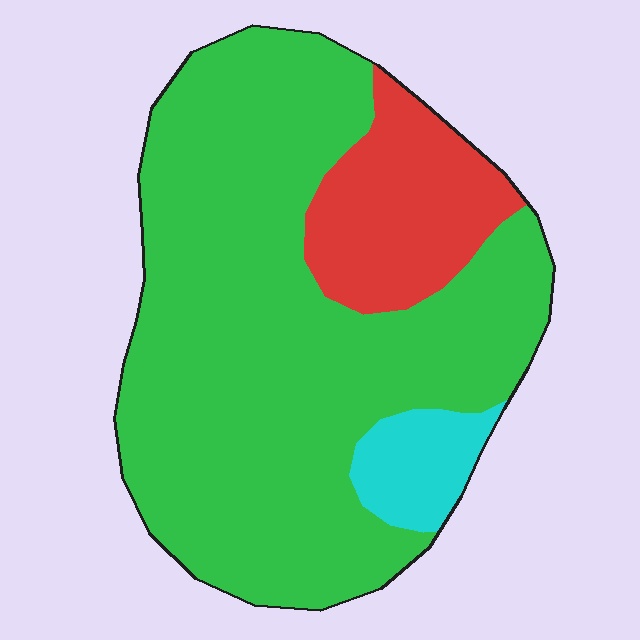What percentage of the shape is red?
Red covers around 15% of the shape.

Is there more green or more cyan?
Green.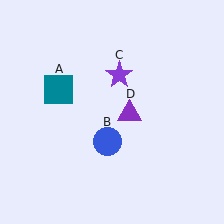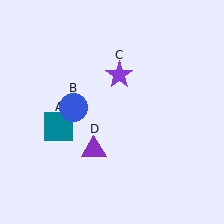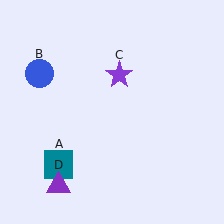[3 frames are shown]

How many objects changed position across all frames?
3 objects changed position: teal square (object A), blue circle (object B), purple triangle (object D).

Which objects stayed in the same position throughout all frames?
Purple star (object C) remained stationary.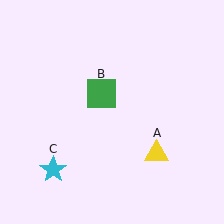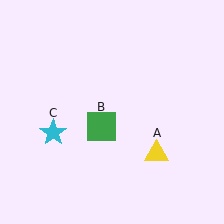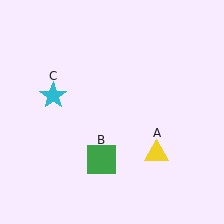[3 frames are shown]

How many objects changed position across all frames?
2 objects changed position: green square (object B), cyan star (object C).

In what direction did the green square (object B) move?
The green square (object B) moved down.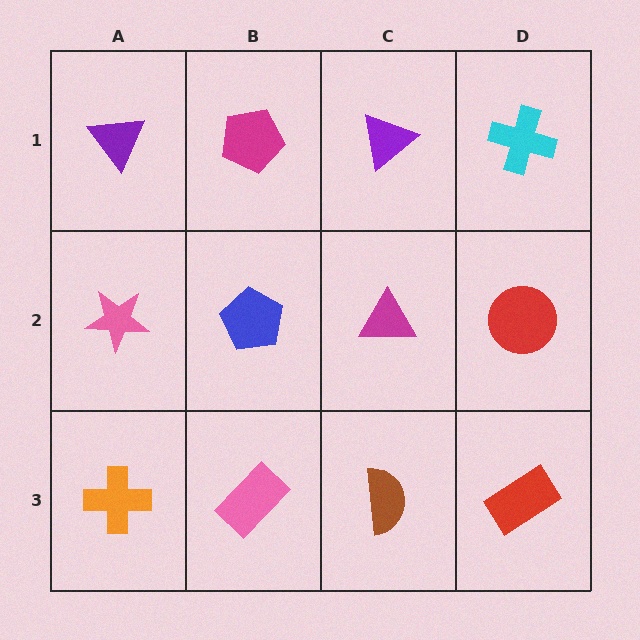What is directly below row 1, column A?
A pink star.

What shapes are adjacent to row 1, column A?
A pink star (row 2, column A), a magenta pentagon (row 1, column B).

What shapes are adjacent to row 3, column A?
A pink star (row 2, column A), a pink rectangle (row 3, column B).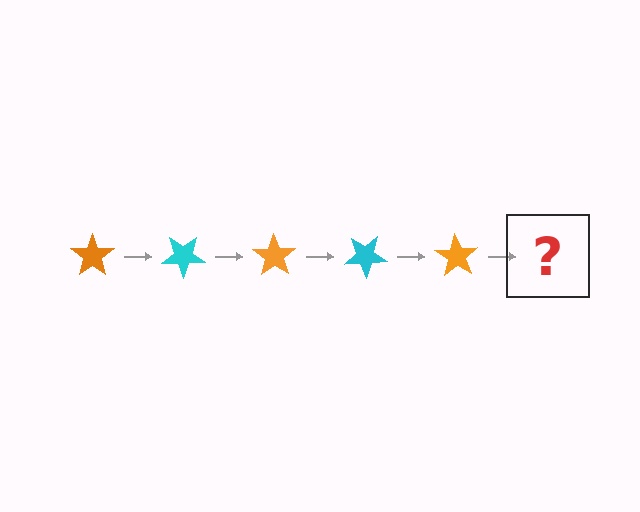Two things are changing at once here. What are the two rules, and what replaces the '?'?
The two rules are that it rotates 35 degrees each step and the color cycles through orange and cyan. The '?' should be a cyan star, rotated 175 degrees from the start.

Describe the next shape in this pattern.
It should be a cyan star, rotated 175 degrees from the start.